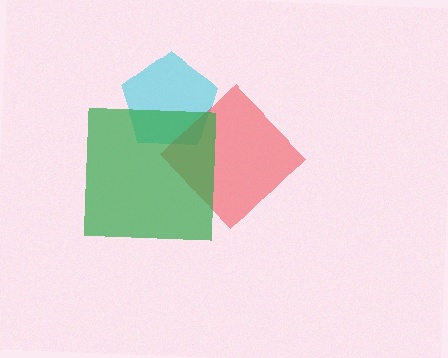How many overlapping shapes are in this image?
There are 3 overlapping shapes in the image.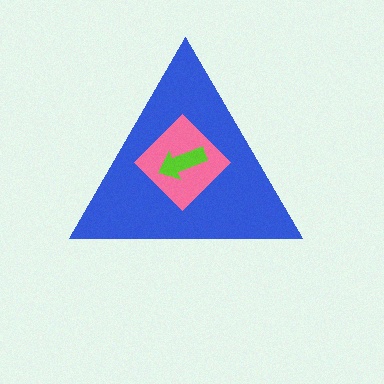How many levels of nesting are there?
3.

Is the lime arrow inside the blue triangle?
Yes.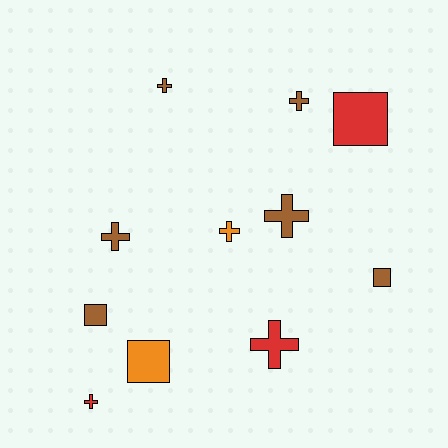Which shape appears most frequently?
Cross, with 7 objects.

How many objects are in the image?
There are 11 objects.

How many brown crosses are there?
There are 4 brown crosses.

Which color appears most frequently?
Brown, with 6 objects.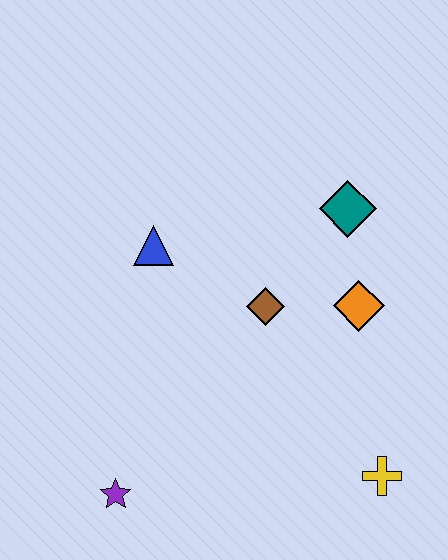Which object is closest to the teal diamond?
The orange diamond is closest to the teal diamond.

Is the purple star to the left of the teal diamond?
Yes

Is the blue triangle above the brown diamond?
Yes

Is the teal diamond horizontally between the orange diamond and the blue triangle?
Yes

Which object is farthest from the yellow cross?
The blue triangle is farthest from the yellow cross.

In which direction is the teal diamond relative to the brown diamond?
The teal diamond is above the brown diamond.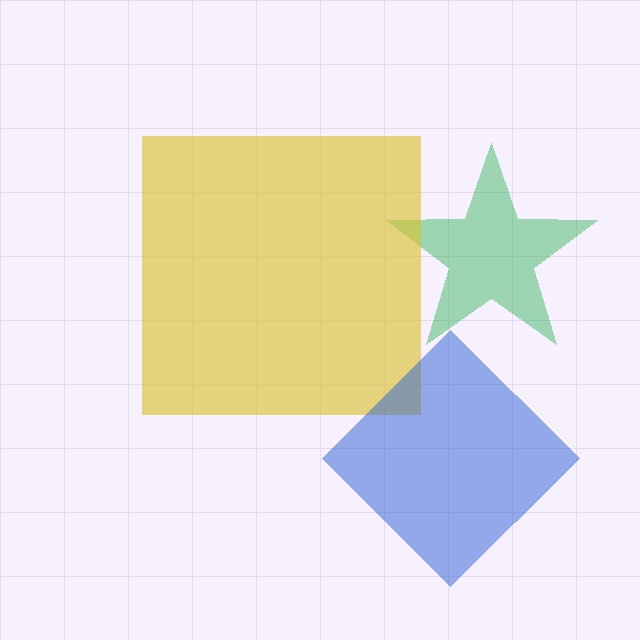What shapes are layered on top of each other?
The layered shapes are: a green star, a yellow square, a blue diamond.